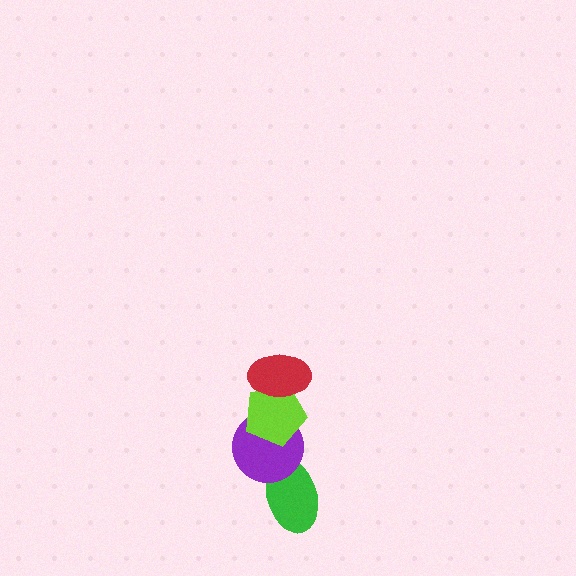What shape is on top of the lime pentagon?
The red ellipse is on top of the lime pentagon.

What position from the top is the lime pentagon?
The lime pentagon is 2nd from the top.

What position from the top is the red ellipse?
The red ellipse is 1st from the top.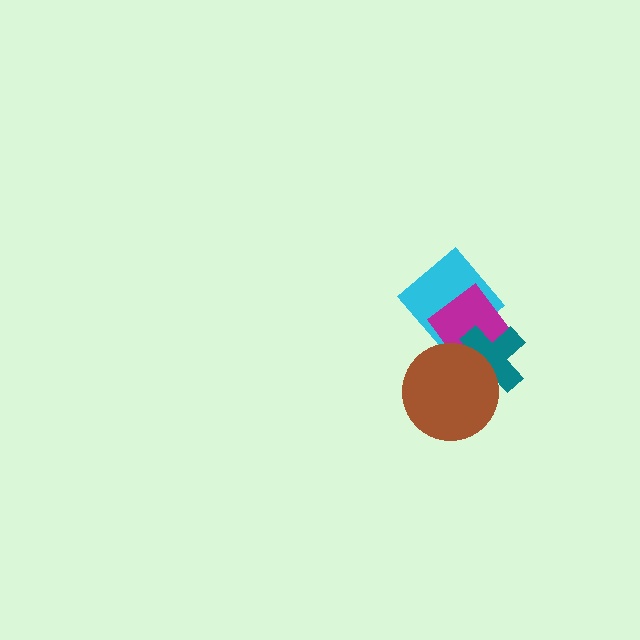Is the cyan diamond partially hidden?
Yes, it is partially covered by another shape.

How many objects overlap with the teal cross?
2 objects overlap with the teal cross.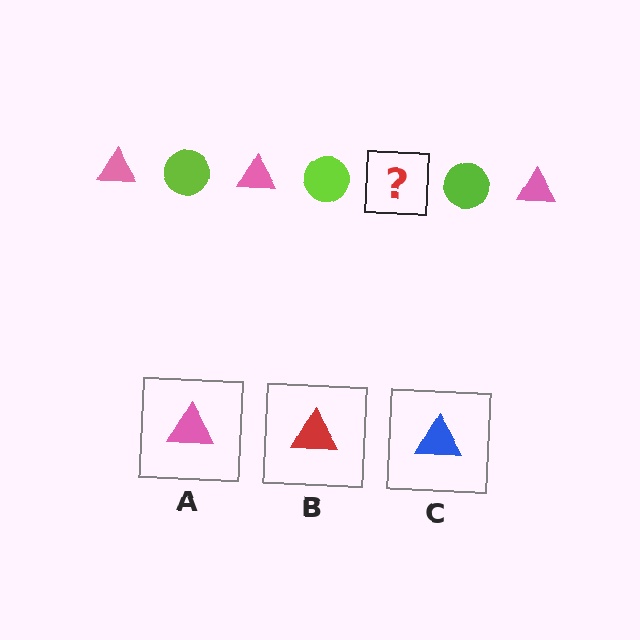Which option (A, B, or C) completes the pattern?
A.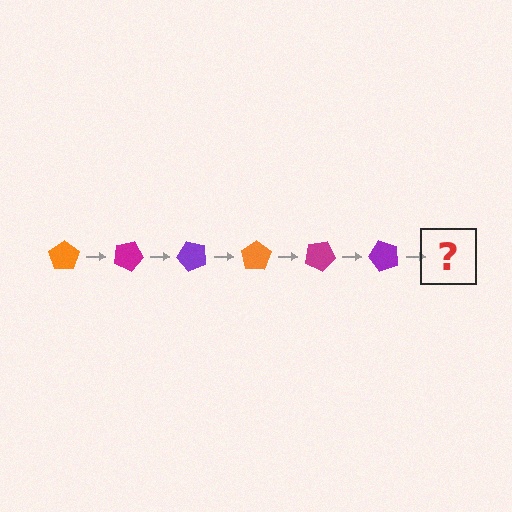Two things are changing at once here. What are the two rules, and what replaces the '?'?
The two rules are that it rotates 25 degrees each step and the color cycles through orange, magenta, and purple. The '?' should be an orange pentagon, rotated 150 degrees from the start.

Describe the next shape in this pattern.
It should be an orange pentagon, rotated 150 degrees from the start.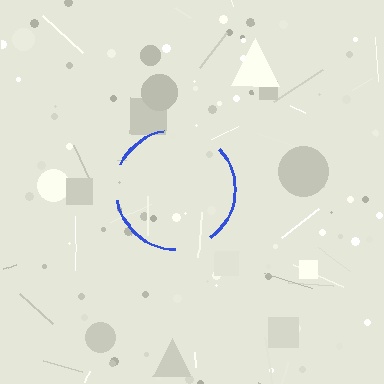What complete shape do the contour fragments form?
The contour fragments form a circle.